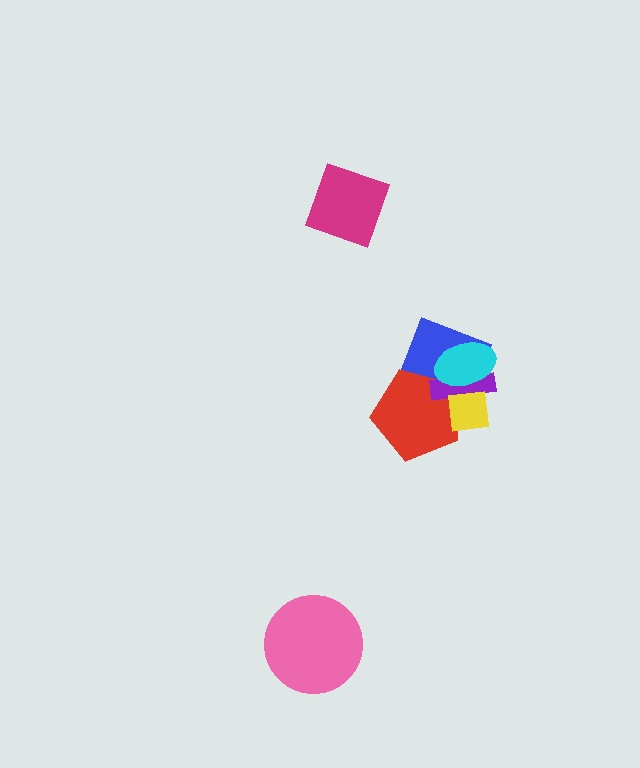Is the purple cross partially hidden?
Yes, it is partially covered by another shape.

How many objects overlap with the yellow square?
4 objects overlap with the yellow square.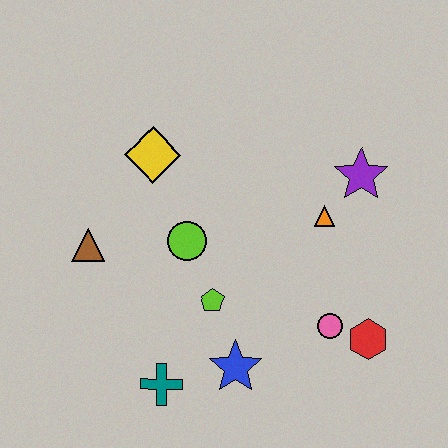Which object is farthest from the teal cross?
The purple star is farthest from the teal cross.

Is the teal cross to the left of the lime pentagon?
Yes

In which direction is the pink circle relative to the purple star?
The pink circle is below the purple star.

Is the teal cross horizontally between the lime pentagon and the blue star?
No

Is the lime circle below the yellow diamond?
Yes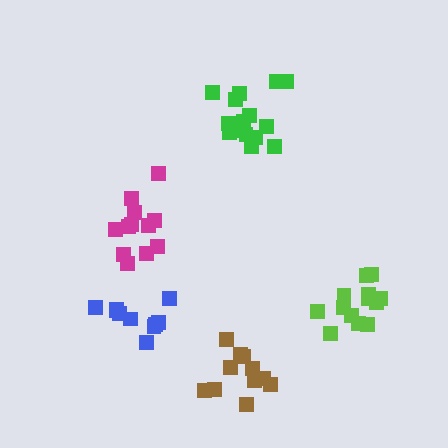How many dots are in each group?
Group 1: 12 dots, Group 2: 16 dots, Group 3: 11 dots, Group 4: 10 dots, Group 5: 13 dots (62 total).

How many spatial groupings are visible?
There are 5 spatial groupings.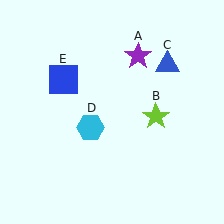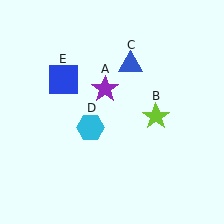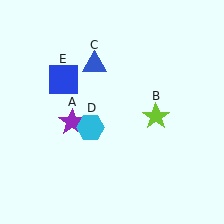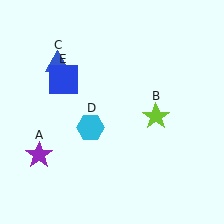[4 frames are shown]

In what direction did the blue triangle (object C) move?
The blue triangle (object C) moved left.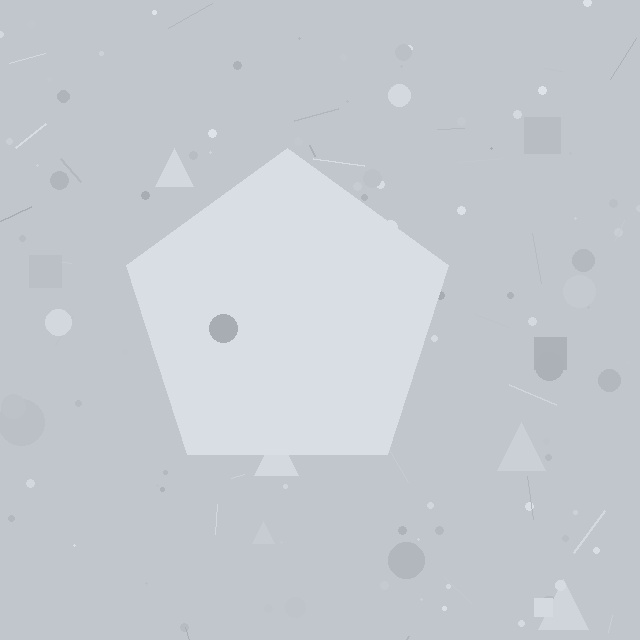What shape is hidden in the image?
A pentagon is hidden in the image.